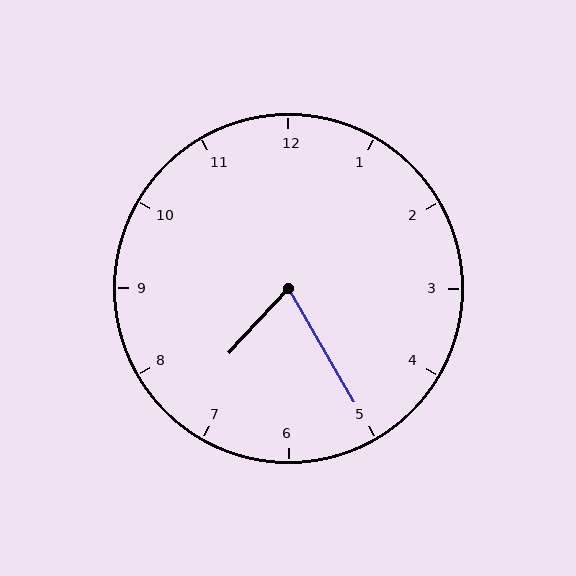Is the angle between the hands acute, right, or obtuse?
It is acute.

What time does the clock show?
7:25.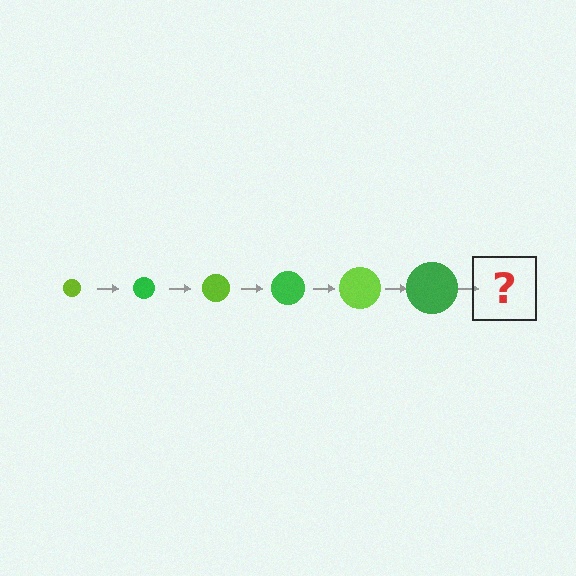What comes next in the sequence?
The next element should be a lime circle, larger than the previous one.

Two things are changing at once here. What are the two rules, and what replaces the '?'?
The two rules are that the circle grows larger each step and the color cycles through lime and green. The '?' should be a lime circle, larger than the previous one.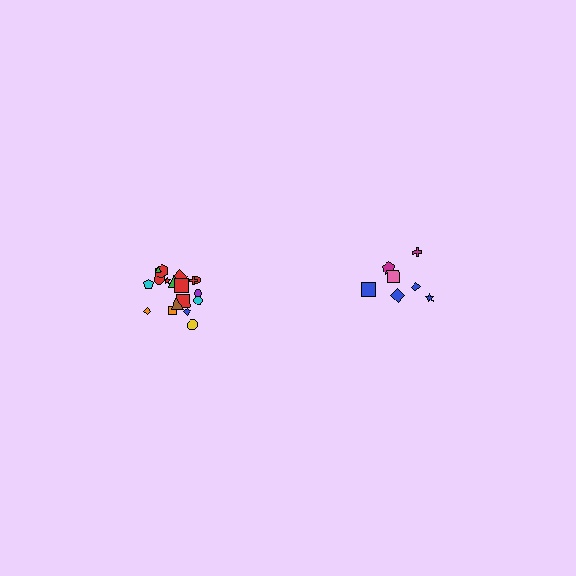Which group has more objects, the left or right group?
The left group.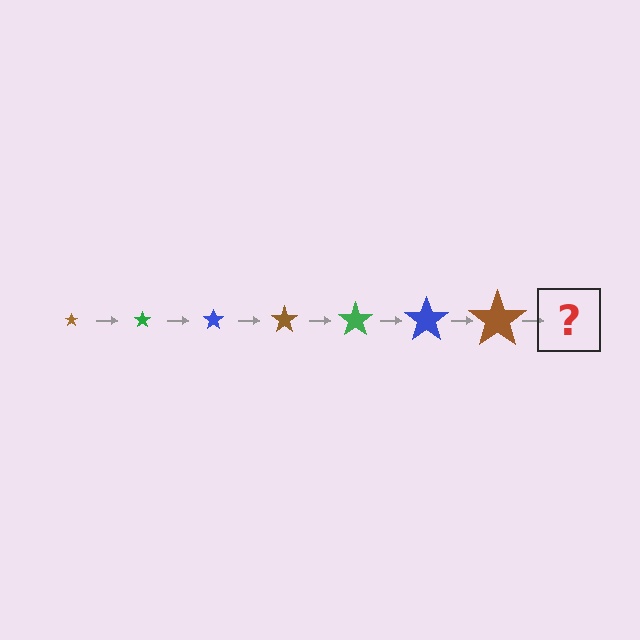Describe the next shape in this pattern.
It should be a green star, larger than the previous one.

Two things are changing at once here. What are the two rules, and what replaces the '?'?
The two rules are that the star grows larger each step and the color cycles through brown, green, and blue. The '?' should be a green star, larger than the previous one.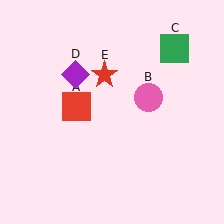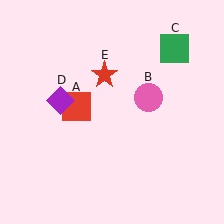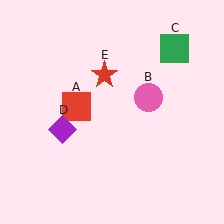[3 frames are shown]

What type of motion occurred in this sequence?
The purple diamond (object D) rotated counterclockwise around the center of the scene.